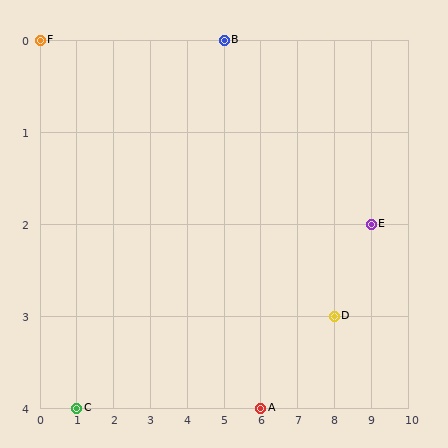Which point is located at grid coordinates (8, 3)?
Point D is at (8, 3).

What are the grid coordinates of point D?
Point D is at grid coordinates (8, 3).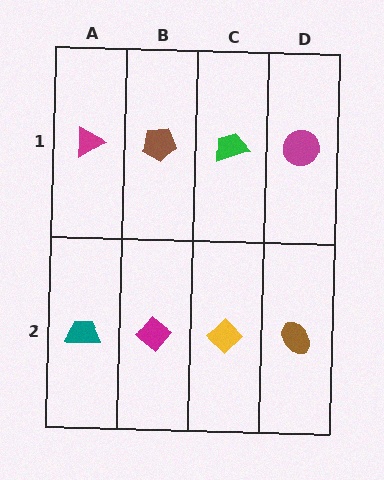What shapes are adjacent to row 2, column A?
A magenta triangle (row 1, column A), a magenta diamond (row 2, column B).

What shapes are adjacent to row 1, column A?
A teal trapezoid (row 2, column A), a brown pentagon (row 1, column B).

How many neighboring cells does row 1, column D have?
2.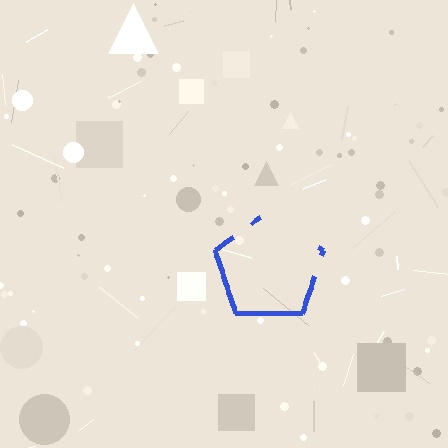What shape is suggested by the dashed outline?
The dashed outline suggests a pentagon.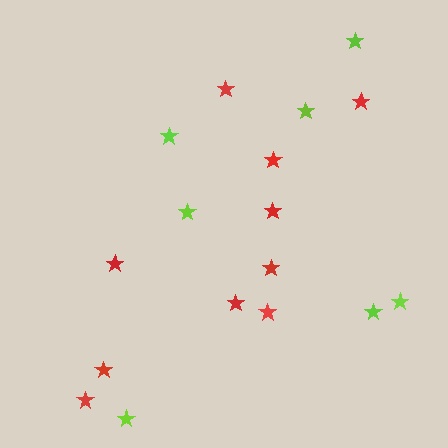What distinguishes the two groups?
There are 2 groups: one group of red stars (10) and one group of lime stars (7).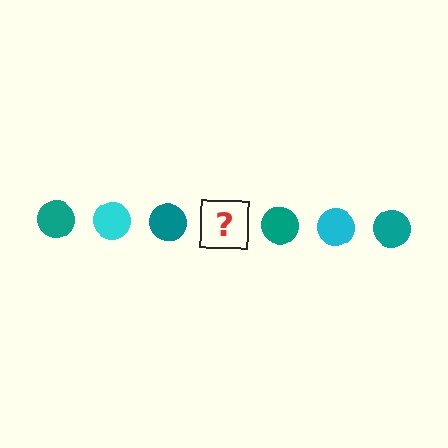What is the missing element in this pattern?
The missing element is a cyan circle.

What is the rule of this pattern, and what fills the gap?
The rule is that the pattern cycles through teal, cyan circles. The gap should be filled with a cyan circle.